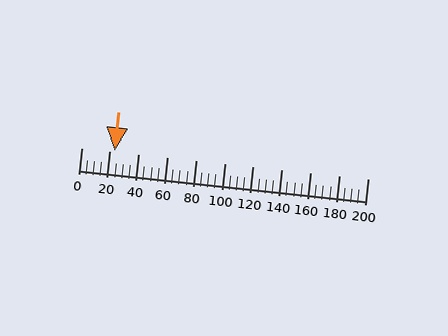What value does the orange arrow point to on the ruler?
The orange arrow points to approximately 24.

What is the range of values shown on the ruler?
The ruler shows values from 0 to 200.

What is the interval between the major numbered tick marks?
The major tick marks are spaced 20 units apart.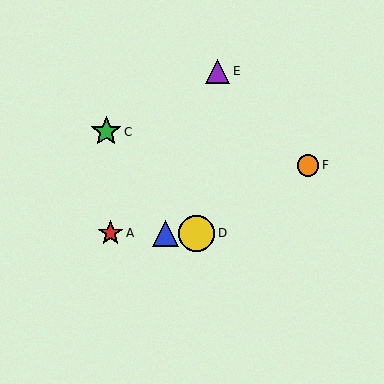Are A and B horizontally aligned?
Yes, both are at y≈233.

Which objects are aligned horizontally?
Objects A, B, D are aligned horizontally.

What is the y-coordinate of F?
Object F is at y≈165.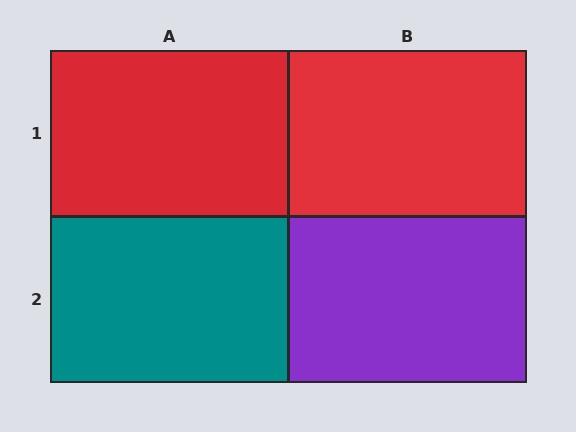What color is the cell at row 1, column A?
Red.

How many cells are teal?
1 cell is teal.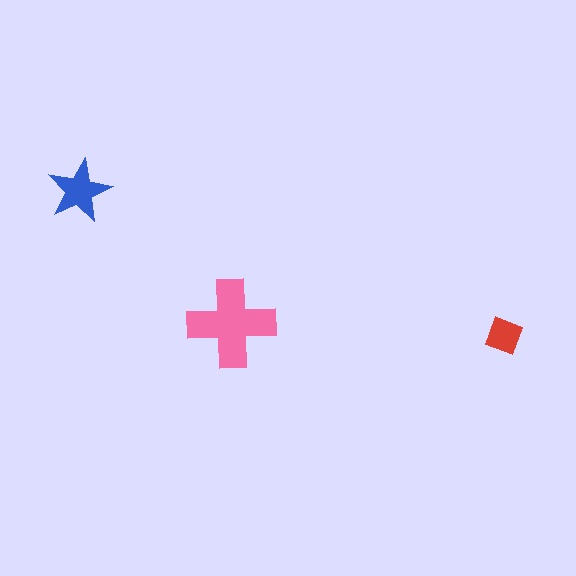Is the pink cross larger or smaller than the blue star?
Larger.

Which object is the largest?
The pink cross.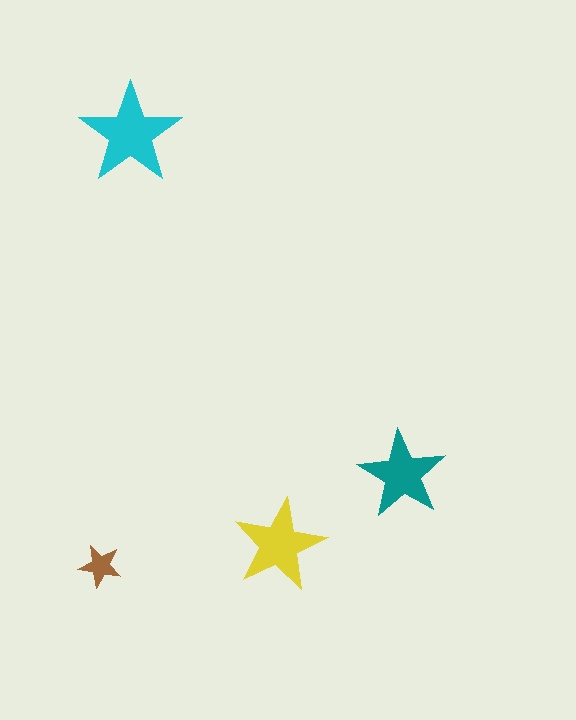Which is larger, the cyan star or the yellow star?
The cyan one.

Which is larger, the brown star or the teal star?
The teal one.